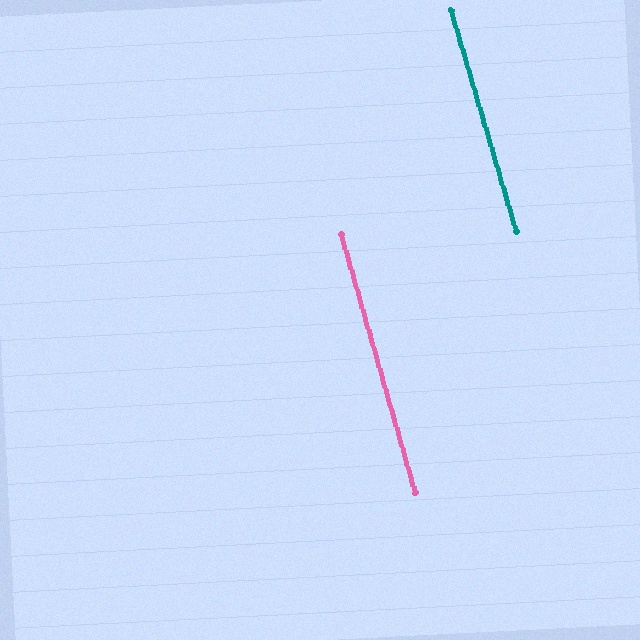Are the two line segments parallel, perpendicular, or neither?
Parallel — their directions differ by only 0.4°.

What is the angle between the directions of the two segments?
Approximately 0 degrees.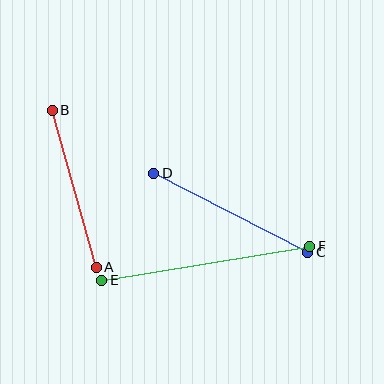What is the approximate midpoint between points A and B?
The midpoint is at approximately (74, 189) pixels.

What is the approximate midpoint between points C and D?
The midpoint is at approximately (231, 213) pixels.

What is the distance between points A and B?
The distance is approximately 163 pixels.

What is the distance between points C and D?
The distance is approximately 173 pixels.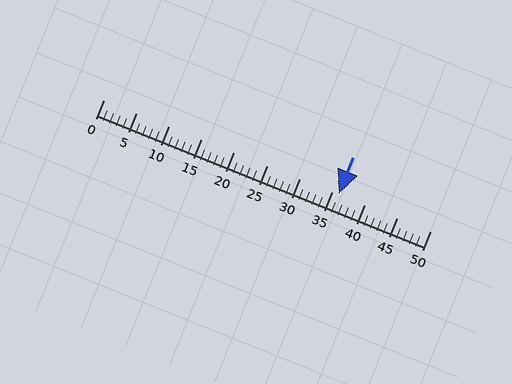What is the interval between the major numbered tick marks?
The major tick marks are spaced 5 units apart.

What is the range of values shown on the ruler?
The ruler shows values from 0 to 50.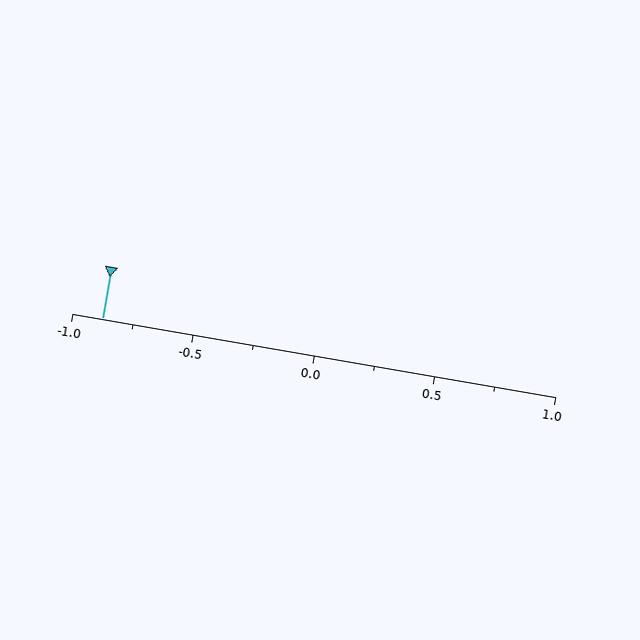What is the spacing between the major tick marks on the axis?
The major ticks are spaced 0.5 apart.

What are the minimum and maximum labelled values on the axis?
The axis runs from -1.0 to 1.0.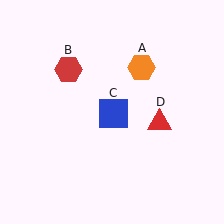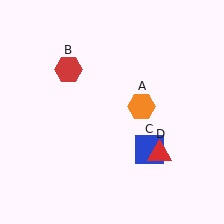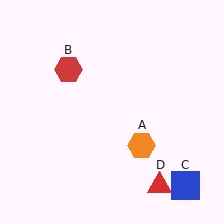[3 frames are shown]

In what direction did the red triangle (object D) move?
The red triangle (object D) moved down.